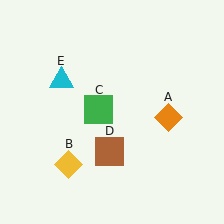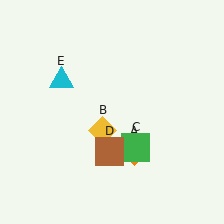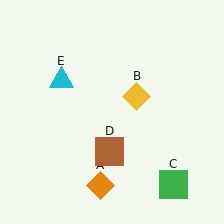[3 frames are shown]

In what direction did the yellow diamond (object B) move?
The yellow diamond (object B) moved up and to the right.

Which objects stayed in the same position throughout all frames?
Brown square (object D) and cyan triangle (object E) remained stationary.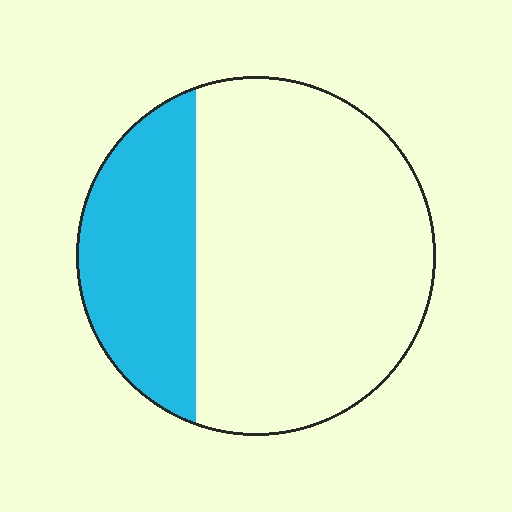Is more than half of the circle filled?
No.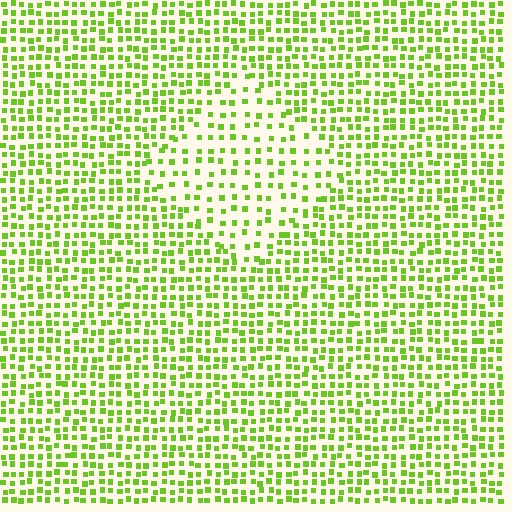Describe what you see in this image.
The image contains small lime elements arranged at two different densities. A diamond-shaped region is visible where the elements are less densely packed than the surrounding area.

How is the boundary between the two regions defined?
The boundary is defined by a change in element density (approximately 1.8x ratio). All elements are the same color, size, and shape.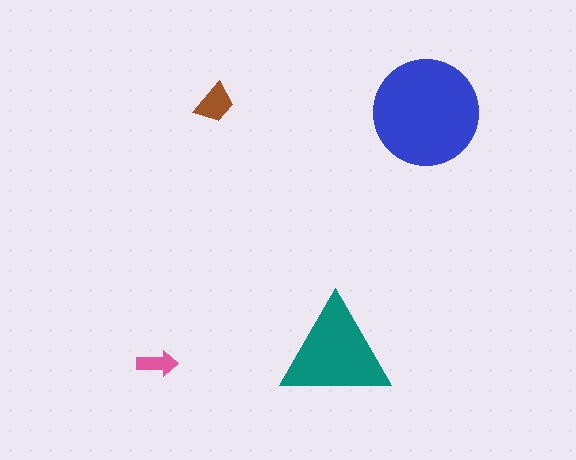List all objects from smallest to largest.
The pink arrow, the brown trapezoid, the teal triangle, the blue circle.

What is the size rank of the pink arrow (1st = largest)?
4th.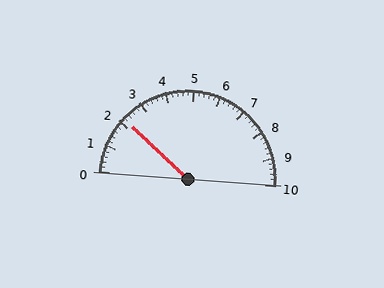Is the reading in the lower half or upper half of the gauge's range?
The reading is in the lower half of the range (0 to 10).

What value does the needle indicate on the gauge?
The needle indicates approximately 2.2.